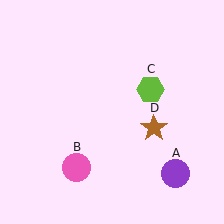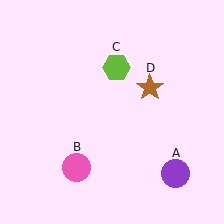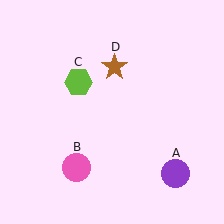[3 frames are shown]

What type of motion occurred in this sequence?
The lime hexagon (object C), brown star (object D) rotated counterclockwise around the center of the scene.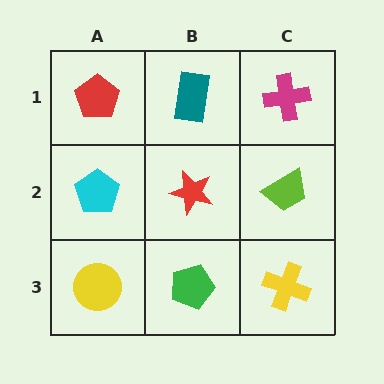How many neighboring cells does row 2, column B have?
4.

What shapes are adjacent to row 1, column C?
A lime trapezoid (row 2, column C), a teal rectangle (row 1, column B).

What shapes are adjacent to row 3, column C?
A lime trapezoid (row 2, column C), a green pentagon (row 3, column B).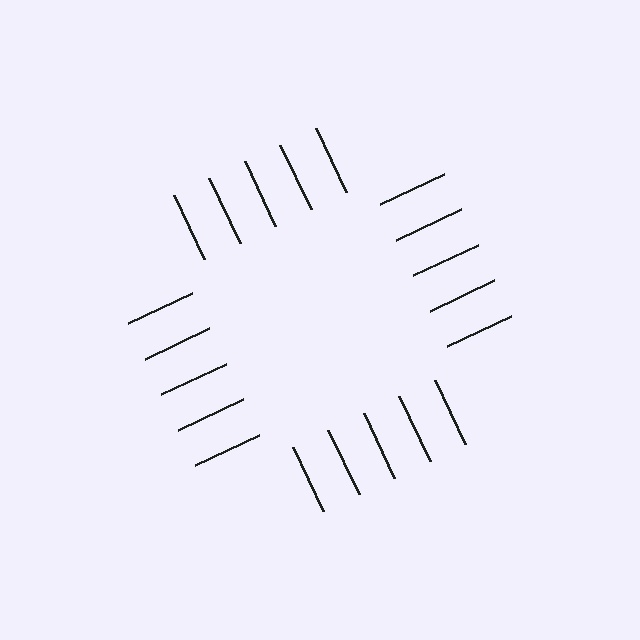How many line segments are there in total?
20 — 5 along each of the 4 edges.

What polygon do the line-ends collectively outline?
An illusory square — the line segments terminate on its edges but no continuous stroke is drawn.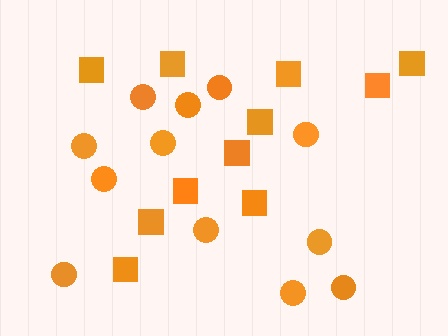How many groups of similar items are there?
There are 2 groups: one group of circles (12) and one group of squares (11).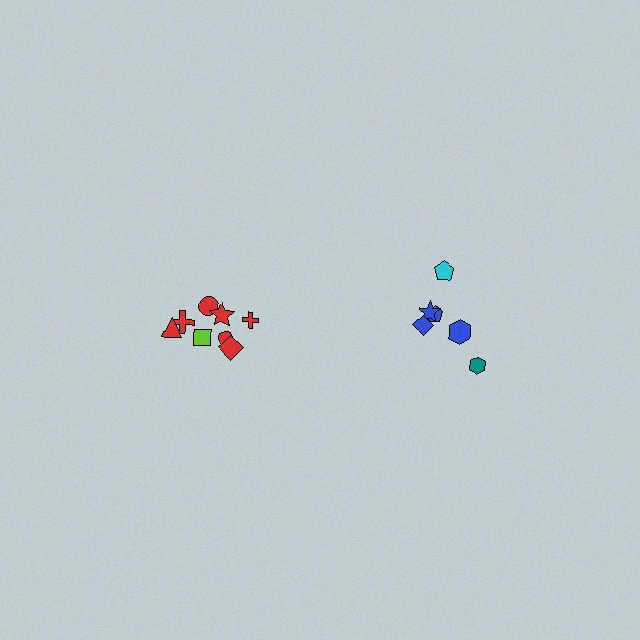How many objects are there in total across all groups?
There are 14 objects.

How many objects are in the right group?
There are 6 objects.